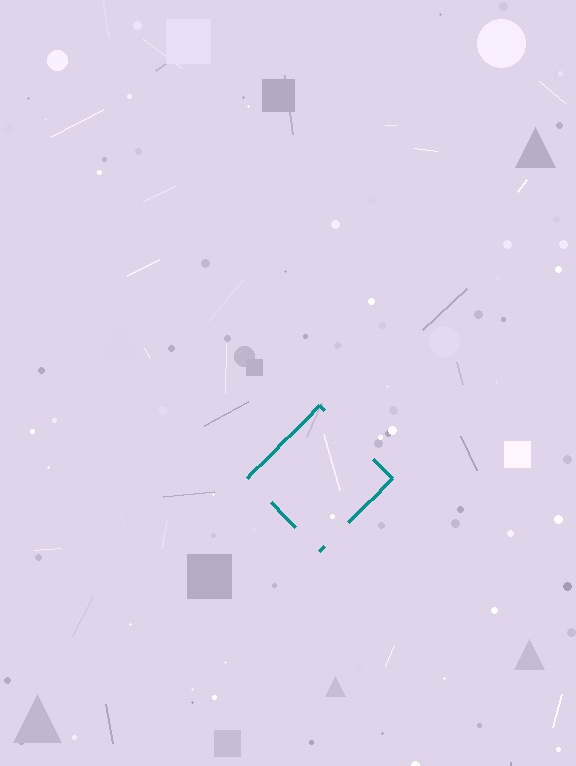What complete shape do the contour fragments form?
The contour fragments form a diamond.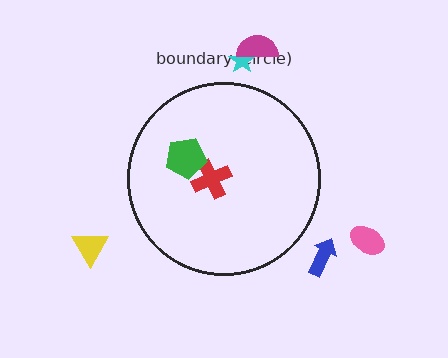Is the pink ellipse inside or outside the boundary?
Outside.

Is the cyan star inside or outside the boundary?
Outside.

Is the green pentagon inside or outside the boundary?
Inside.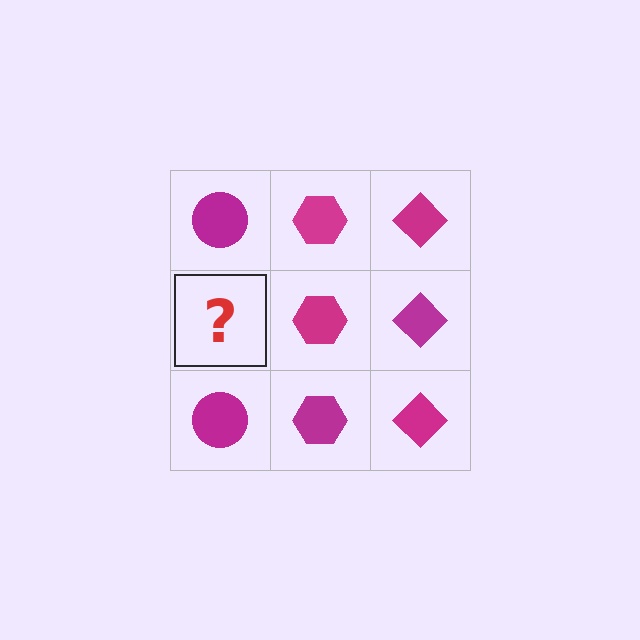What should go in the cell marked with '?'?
The missing cell should contain a magenta circle.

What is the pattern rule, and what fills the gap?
The rule is that each column has a consistent shape. The gap should be filled with a magenta circle.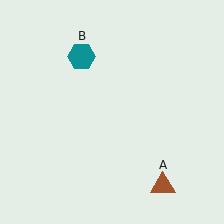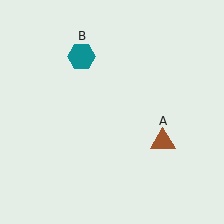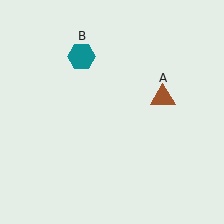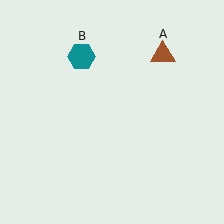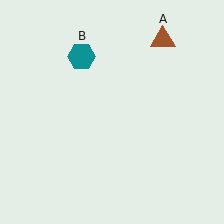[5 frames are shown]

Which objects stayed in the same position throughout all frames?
Teal hexagon (object B) remained stationary.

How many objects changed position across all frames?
1 object changed position: brown triangle (object A).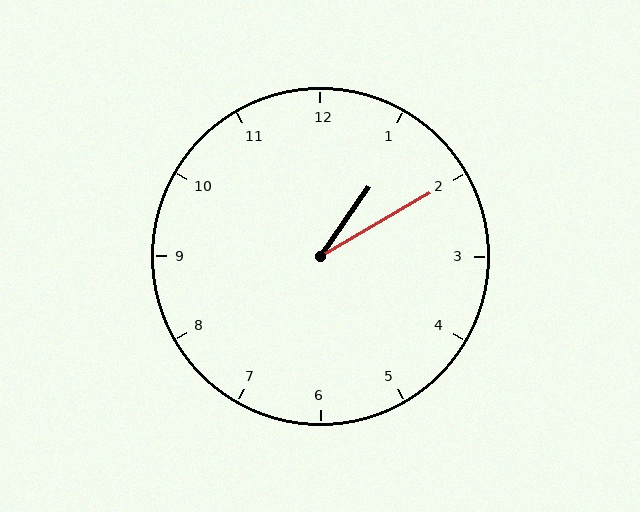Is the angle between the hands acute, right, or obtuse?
It is acute.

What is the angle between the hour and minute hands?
Approximately 25 degrees.